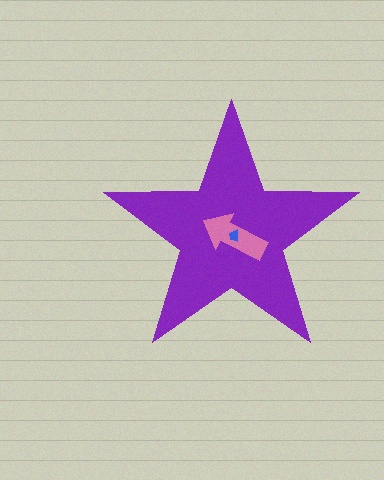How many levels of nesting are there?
3.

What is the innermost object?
The blue trapezoid.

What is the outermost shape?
The purple star.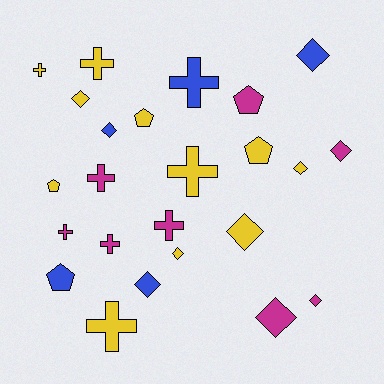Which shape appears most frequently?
Diamond, with 10 objects.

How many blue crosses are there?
There is 1 blue cross.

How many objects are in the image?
There are 24 objects.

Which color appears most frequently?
Yellow, with 11 objects.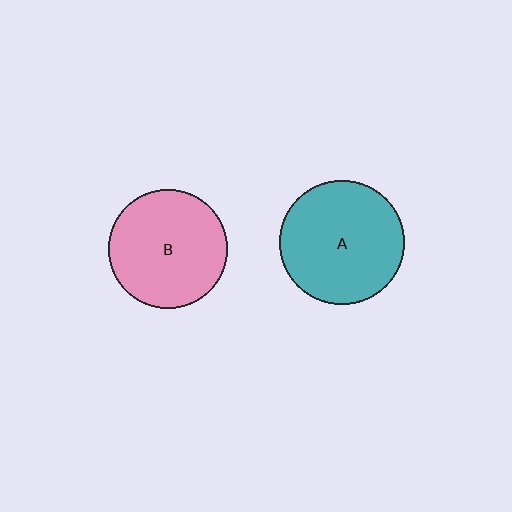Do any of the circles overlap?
No, none of the circles overlap.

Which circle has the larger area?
Circle A (teal).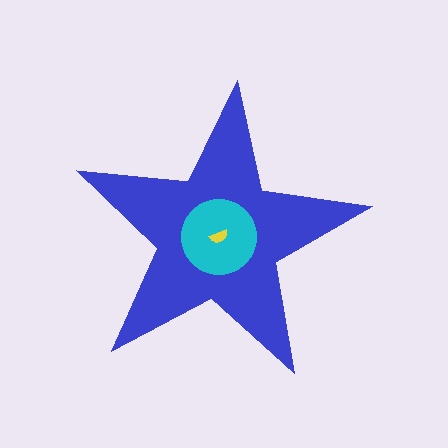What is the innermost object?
The yellow semicircle.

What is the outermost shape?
The blue star.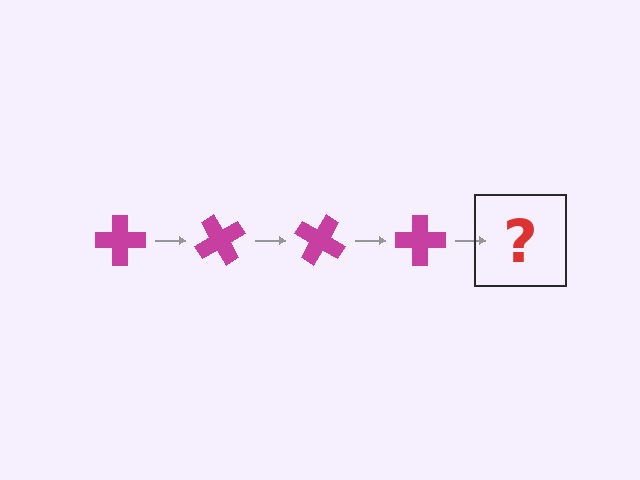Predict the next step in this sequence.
The next step is a magenta cross rotated 240 degrees.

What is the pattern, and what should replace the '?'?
The pattern is that the cross rotates 60 degrees each step. The '?' should be a magenta cross rotated 240 degrees.